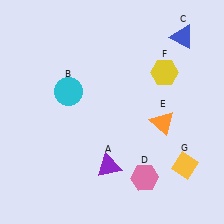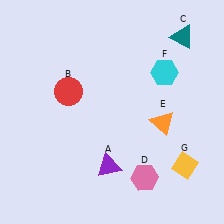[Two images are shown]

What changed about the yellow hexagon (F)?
In Image 1, F is yellow. In Image 2, it changed to cyan.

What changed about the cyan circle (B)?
In Image 1, B is cyan. In Image 2, it changed to red.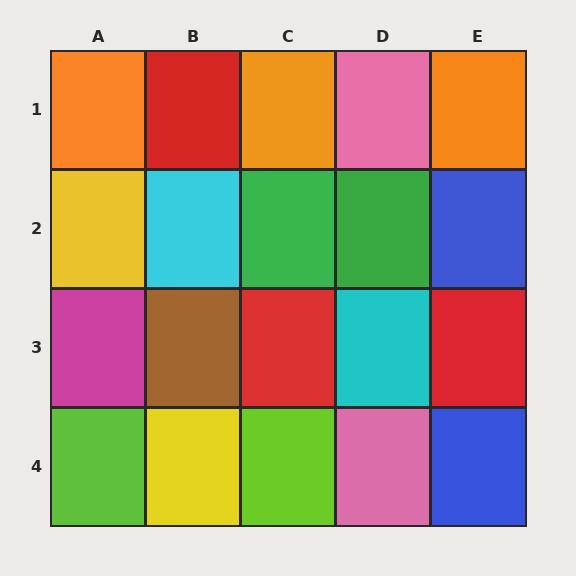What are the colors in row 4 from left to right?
Lime, yellow, lime, pink, blue.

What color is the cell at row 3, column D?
Cyan.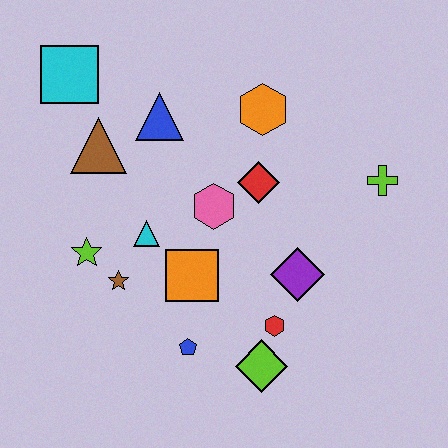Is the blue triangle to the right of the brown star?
Yes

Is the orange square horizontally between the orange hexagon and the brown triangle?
Yes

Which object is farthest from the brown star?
The lime cross is farthest from the brown star.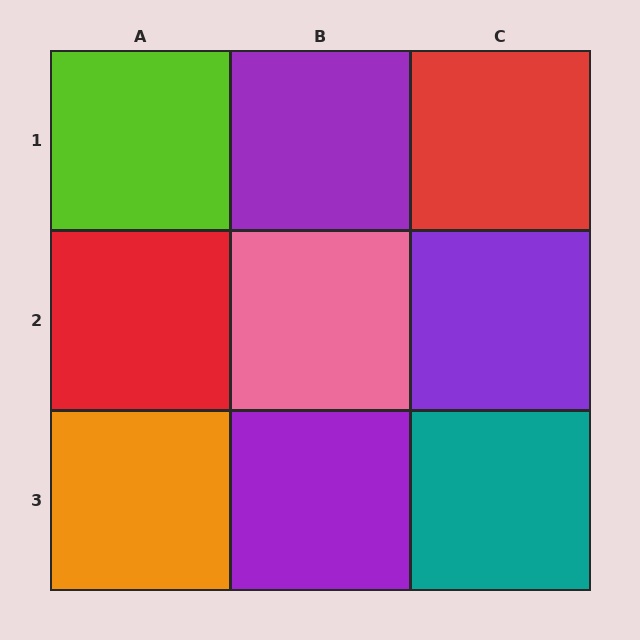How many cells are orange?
1 cell is orange.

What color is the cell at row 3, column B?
Purple.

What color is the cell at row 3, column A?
Orange.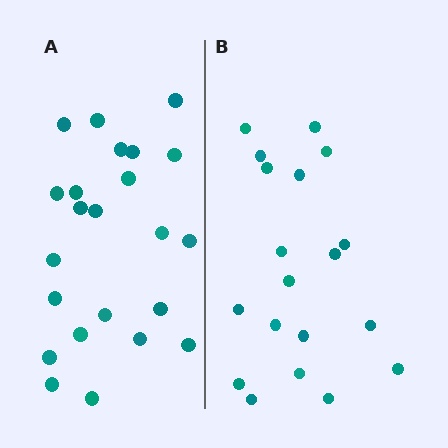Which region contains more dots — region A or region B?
Region A (the left region) has more dots.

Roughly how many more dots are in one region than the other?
Region A has about 4 more dots than region B.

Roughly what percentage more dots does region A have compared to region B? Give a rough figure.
About 20% more.